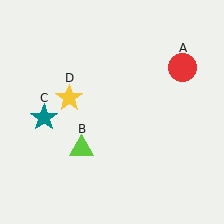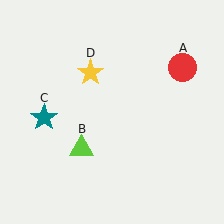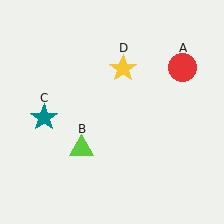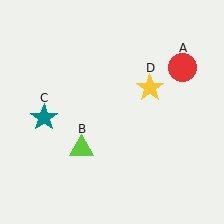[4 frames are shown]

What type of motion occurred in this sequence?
The yellow star (object D) rotated clockwise around the center of the scene.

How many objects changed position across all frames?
1 object changed position: yellow star (object D).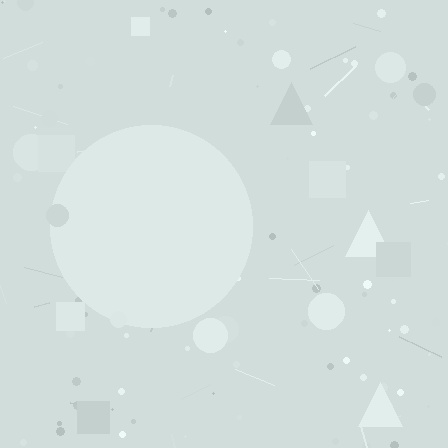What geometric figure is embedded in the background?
A circle is embedded in the background.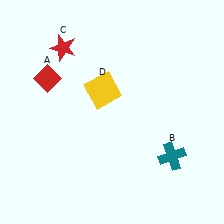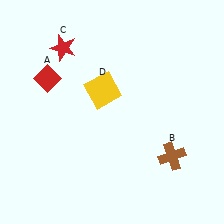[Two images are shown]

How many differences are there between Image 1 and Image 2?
There is 1 difference between the two images.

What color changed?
The cross (B) changed from teal in Image 1 to brown in Image 2.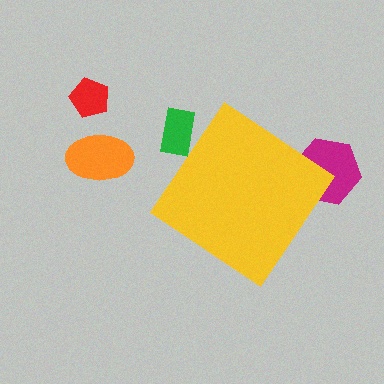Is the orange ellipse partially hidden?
No, the orange ellipse is fully visible.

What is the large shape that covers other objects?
A yellow diamond.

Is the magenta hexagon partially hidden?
Yes, the magenta hexagon is partially hidden behind the yellow diamond.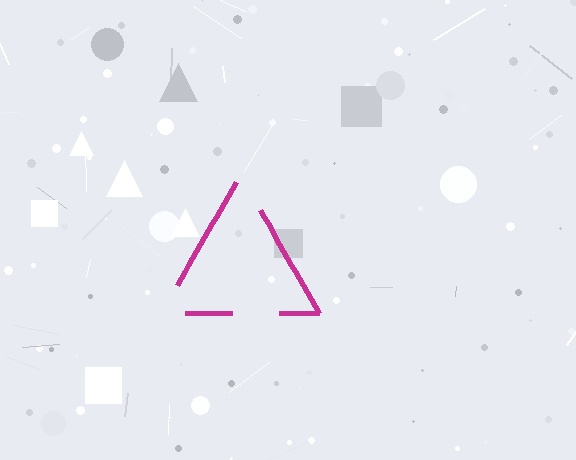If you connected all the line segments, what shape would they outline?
They would outline a triangle.